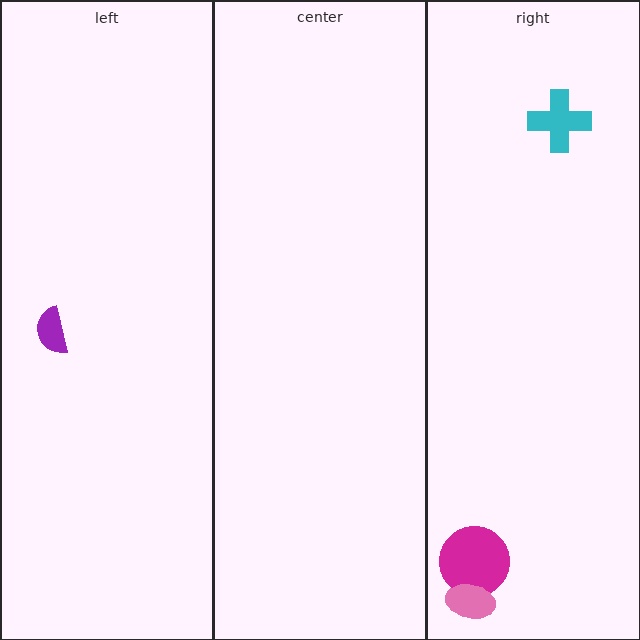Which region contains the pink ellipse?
The right region.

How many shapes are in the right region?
3.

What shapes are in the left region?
The purple semicircle.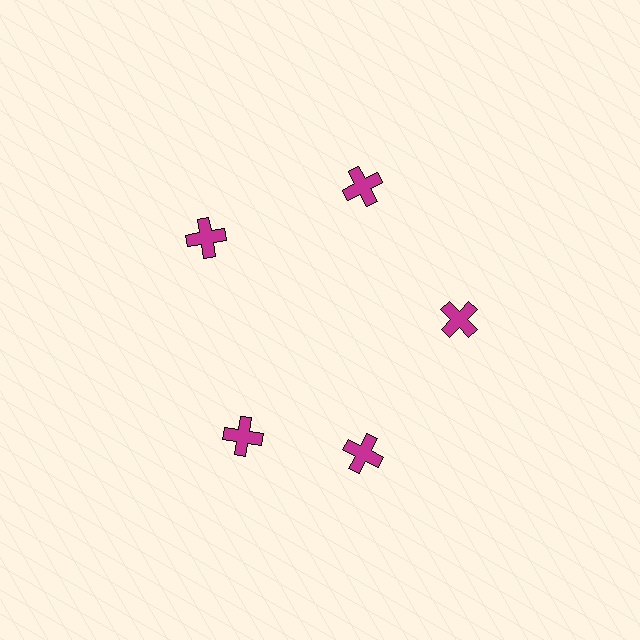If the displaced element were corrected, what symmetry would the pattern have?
It would have 5-fold rotational symmetry — the pattern would map onto itself every 72 degrees.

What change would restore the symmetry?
The symmetry would be restored by rotating it back into even spacing with its neighbors so that all 5 crosses sit at equal angles and equal distance from the center.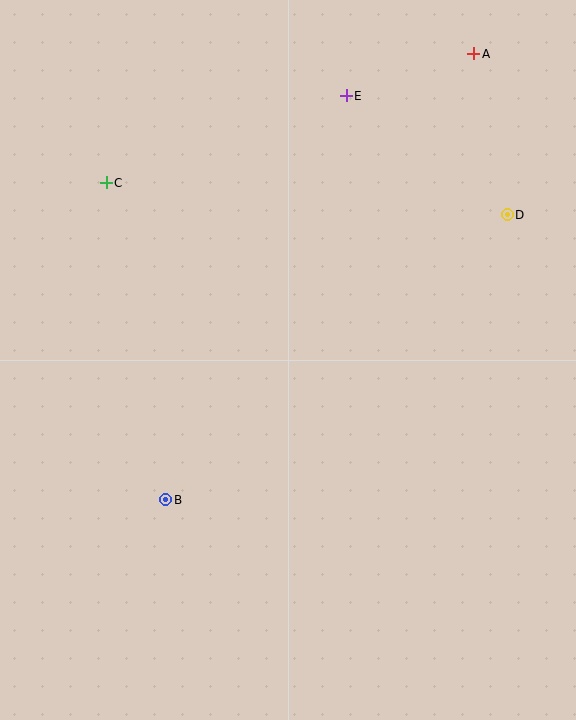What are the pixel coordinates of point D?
Point D is at (507, 215).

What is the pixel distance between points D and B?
The distance between D and B is 445 pixels.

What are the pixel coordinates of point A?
Point A is at (474, 54).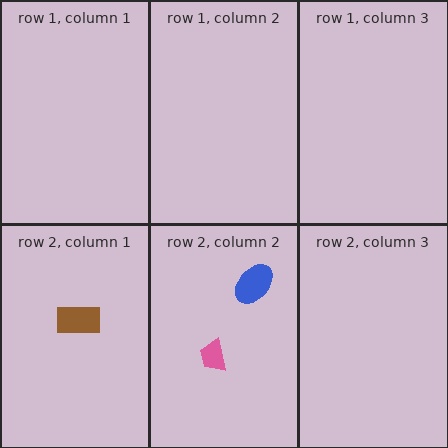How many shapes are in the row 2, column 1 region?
1.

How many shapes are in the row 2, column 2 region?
2.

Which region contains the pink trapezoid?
The row 2, column 2 region.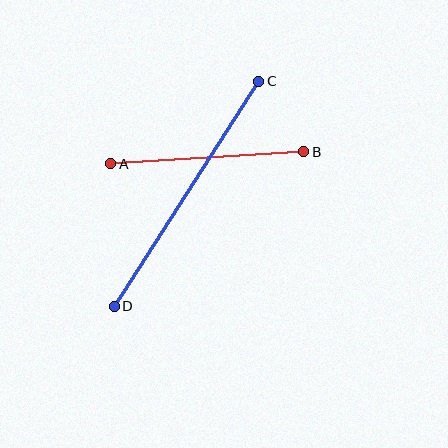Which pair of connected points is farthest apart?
Points C and D are farthest apart.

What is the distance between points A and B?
The distance is approximately 194 pixels.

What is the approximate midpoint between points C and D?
The midpoint is at approximately (187, 194) pixels.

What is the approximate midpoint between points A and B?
The midpoint is at approximately (207, 158) pixels.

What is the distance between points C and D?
The distance is approximately 267 pixels.